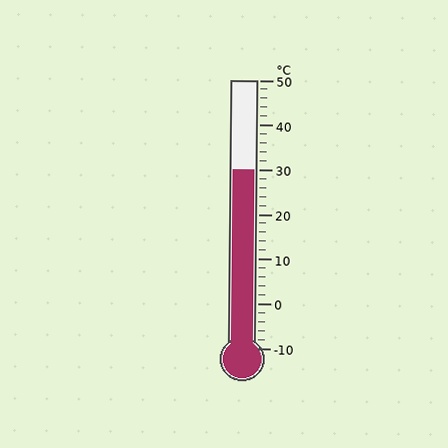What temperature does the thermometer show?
The thermometer shows approximately 30°C.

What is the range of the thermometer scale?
The thermometer scale ranges from -10°C to 50°C.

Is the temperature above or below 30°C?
The temperature is at 30°C.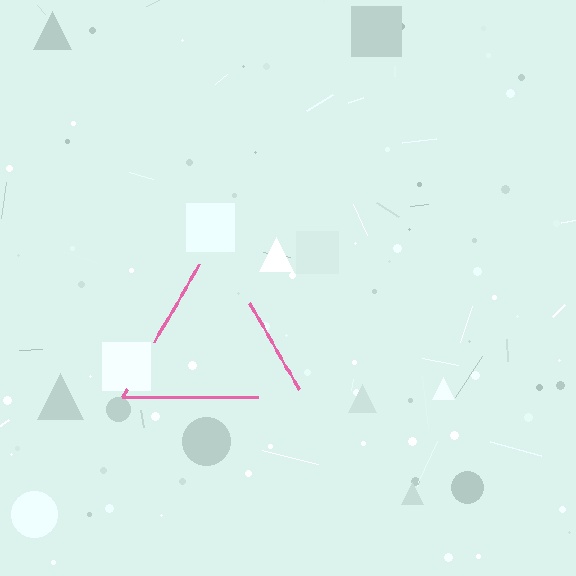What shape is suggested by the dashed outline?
The dashed outline suggests a triangle.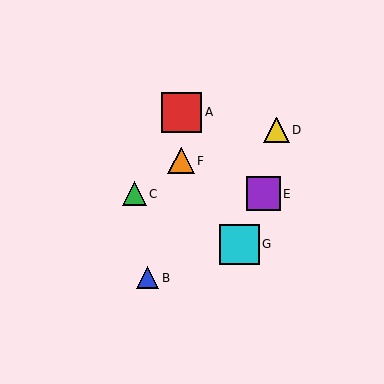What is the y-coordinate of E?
Object E is at y≈194.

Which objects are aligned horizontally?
Objects C, E are aligned horizontally.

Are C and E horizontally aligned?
Yes, both are at y≈194.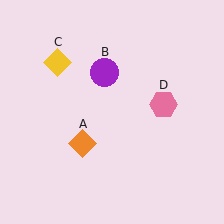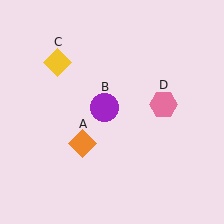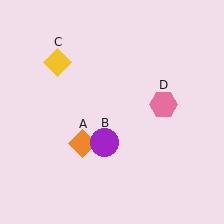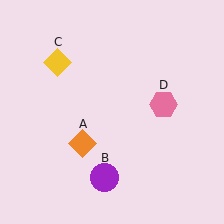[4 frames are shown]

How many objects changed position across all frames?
1 object changed position: purple circle (object B).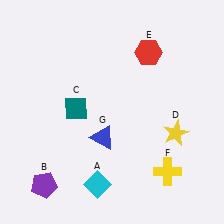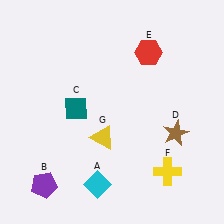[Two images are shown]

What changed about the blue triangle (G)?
In Image 1, G is blue. In Image 2, it changed to yellow.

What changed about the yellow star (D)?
In Image 1, D is yellow. In Image 2, it changed to brown.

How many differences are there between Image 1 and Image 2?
There are 2 differences between the two images.